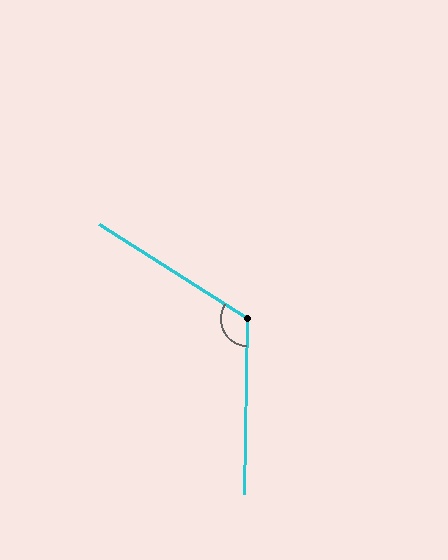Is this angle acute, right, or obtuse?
It is obtuse.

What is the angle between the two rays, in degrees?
Approximately 122 degrees.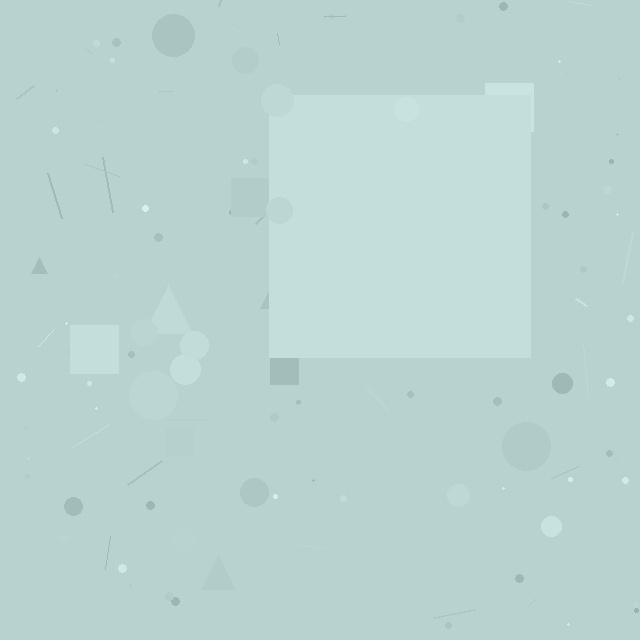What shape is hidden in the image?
A square is hidden in the image.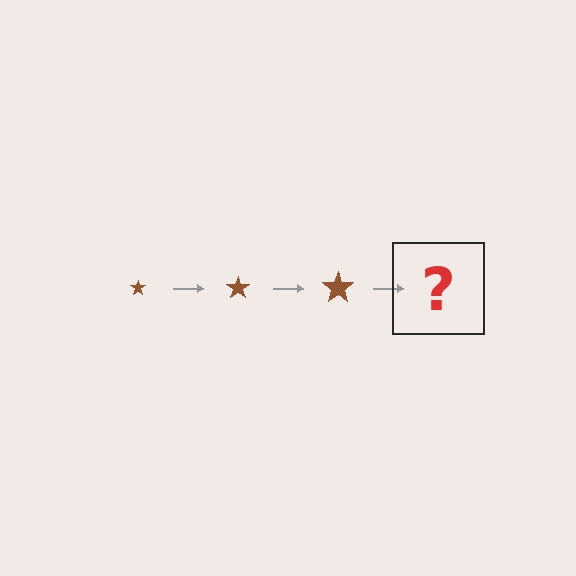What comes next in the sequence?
The next element should be a brown star, larger than the previous one.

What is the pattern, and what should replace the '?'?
The pattern is that the star gets progressively larger each step. The '?' should be a brown star, larger than the previous one.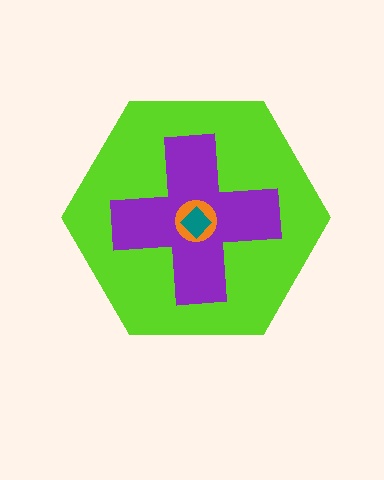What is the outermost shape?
The lime hexagon.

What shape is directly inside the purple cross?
The orange circle.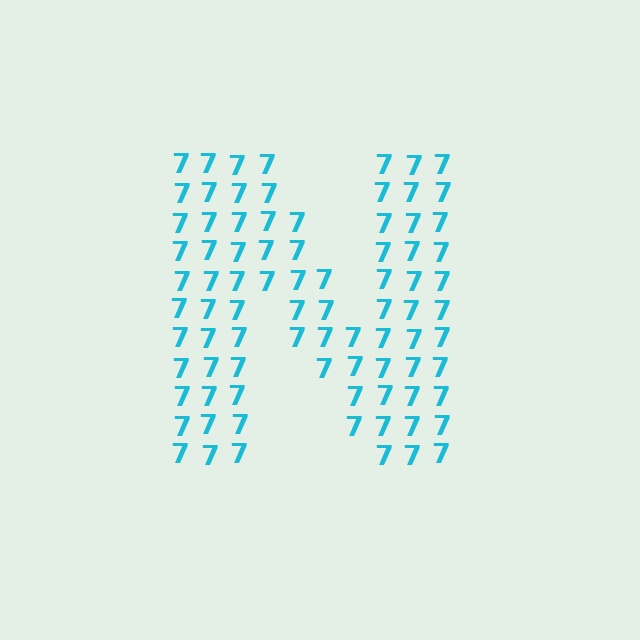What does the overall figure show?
The overall figure shows the letter N.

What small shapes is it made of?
It is made of small digit 7's.